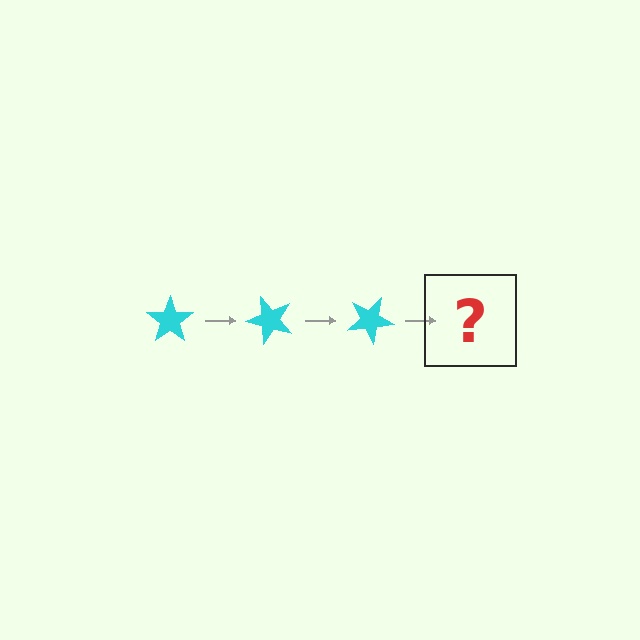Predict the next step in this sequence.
The next step is a cyan star rotated 150 degrees.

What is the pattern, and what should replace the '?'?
The pattern is that the star rotates 50 degrees each step. The '?' should be a cyan star rotated 150 degrees.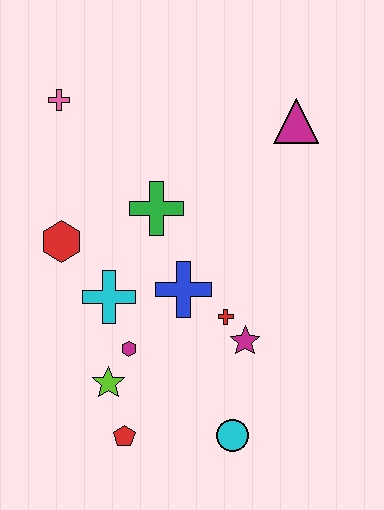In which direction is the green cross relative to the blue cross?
The green cross is above the blue cross.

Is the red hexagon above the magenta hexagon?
Yes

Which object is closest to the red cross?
The magenta star is closest to the red cross.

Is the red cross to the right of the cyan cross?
Yes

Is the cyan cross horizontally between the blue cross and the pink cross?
Yes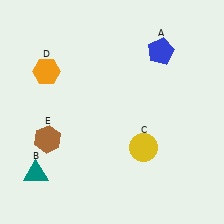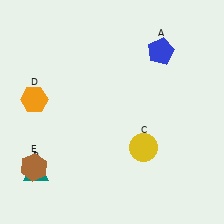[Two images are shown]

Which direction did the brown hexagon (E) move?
The brown hexagon (E) moved down.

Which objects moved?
The objects that moved are: the orange hexagon (D), the brown hexagon (E).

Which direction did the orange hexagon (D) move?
The orange hexagon (D) moved down.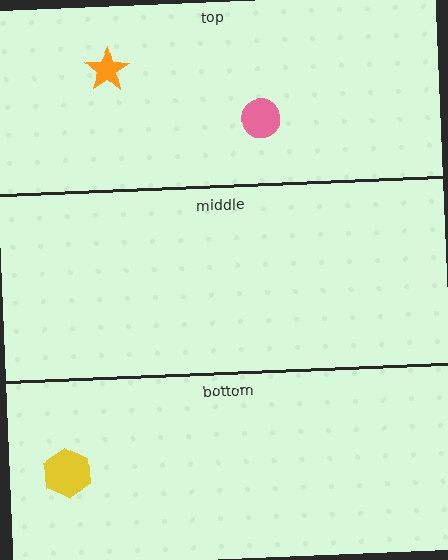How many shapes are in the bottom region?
1.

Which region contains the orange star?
The top region.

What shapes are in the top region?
The orange star, the pink circle.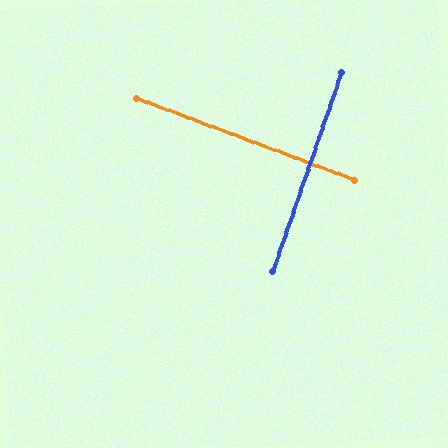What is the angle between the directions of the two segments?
Approximately 89 degrees.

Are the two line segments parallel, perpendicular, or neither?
Perpendicular — they meet at approximately 89°.